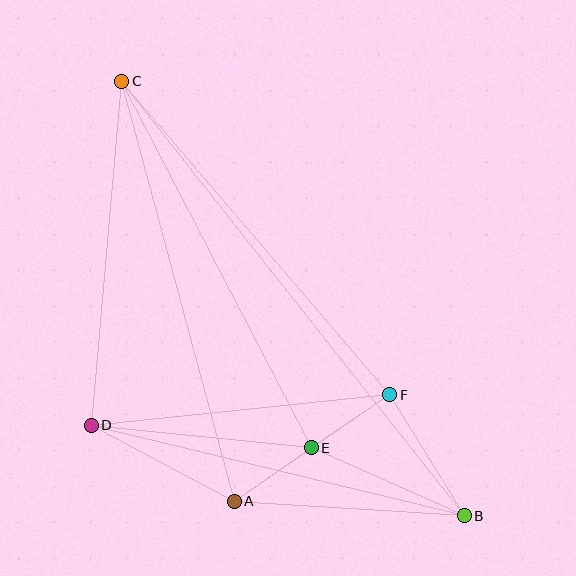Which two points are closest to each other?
Points A and E are closest to each other.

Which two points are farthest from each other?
Points B and C are farthest from each other.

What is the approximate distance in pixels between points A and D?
The distance between A and D is approximately 162 pixels.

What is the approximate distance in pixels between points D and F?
The distance between D and F is approximately 300 pixels.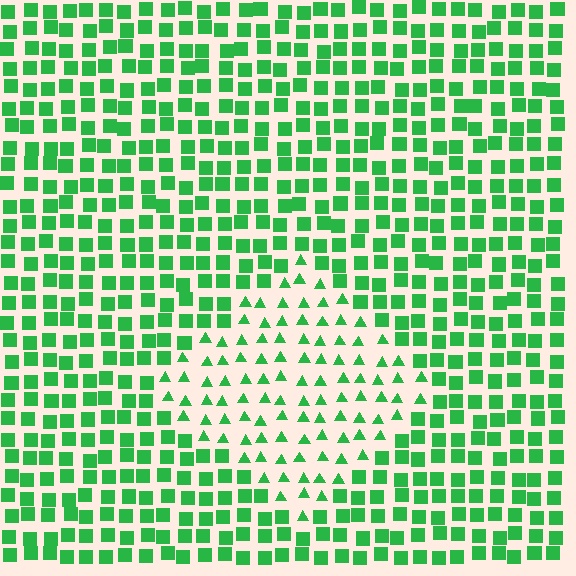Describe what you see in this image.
The image is filled with small green elements arranged in a uniform grid. A diamond-shaped region contains triangles, while the surrounding area contains squares. The boundary is defined purely by the change in element shape.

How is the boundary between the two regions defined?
The boundary is defined by a change in element shape: triangles inside vs. squares outside. All elements share the same color and spacing.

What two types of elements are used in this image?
The image uses triangles inside the diamond region and squares outside it.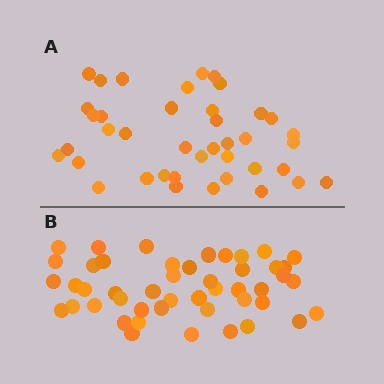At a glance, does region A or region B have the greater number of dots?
Region B (the bottom region) has more dots.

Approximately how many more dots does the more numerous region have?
Region B has roughly 8 or so more dots than region A.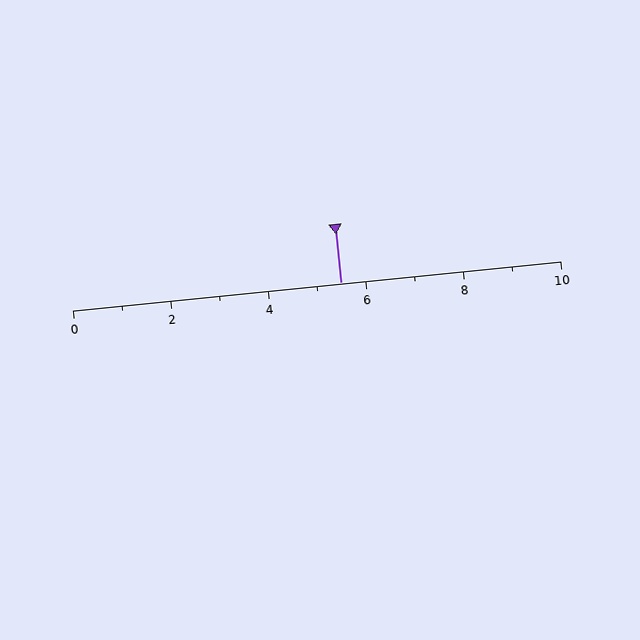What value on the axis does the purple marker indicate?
The marker indicates approximately 5.5.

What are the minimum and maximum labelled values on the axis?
The axis runs from 0 to 10.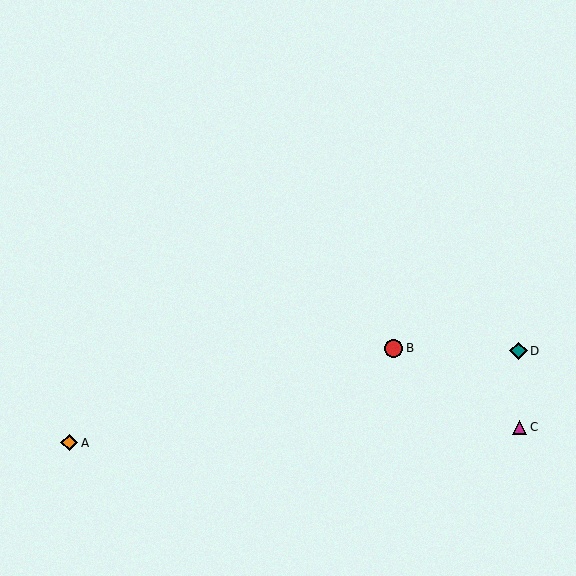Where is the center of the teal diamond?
The center of the teal diamond is at (518, 351).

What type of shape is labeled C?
Shape C is a magenta triangle.